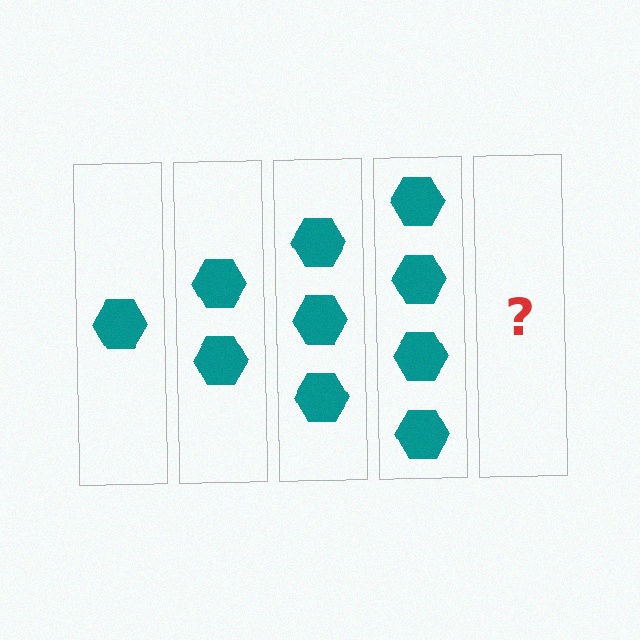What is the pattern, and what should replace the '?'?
The pattern is that each step adds one more hexagon. The '?' should be 5 hexagons.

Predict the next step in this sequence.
The next step is 5 hexagons.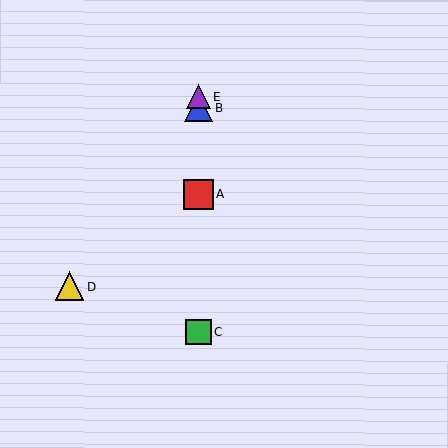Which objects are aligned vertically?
Objects A, B, C, E are aligned vertically.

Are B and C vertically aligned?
Yes, both are at x≈199.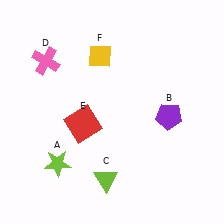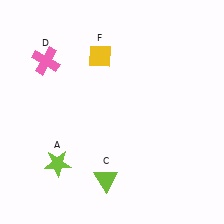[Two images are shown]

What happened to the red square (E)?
The red square (E) was removed in Image 2. It was in the bottom-left area of Image 1.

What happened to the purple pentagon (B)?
The purple pentagon (B) was removed in Image 2. It was in the bottom-right area of Image 1.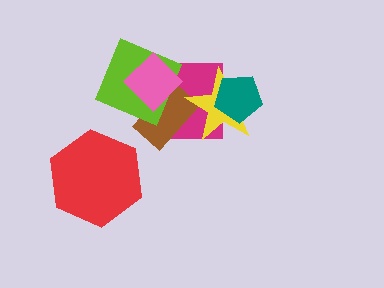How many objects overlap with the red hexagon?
0 objects overlap with the red hexagon.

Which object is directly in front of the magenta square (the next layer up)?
The brown rectangle is directly in front of the magenta square.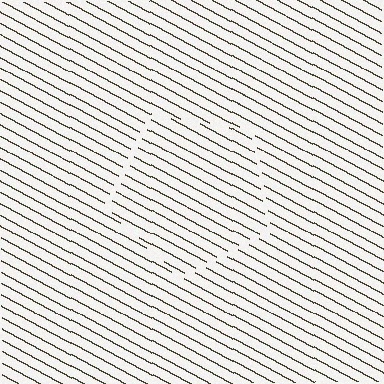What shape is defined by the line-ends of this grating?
An illusory pentagon. The interior of the shape contains the same grating, shifted by half a period — the contour is defined by the phase discontinuity where line-ends from the inner and outer gratings abut.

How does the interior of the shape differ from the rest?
The interior of the shape contains the same grating, shifted by half a period — the contour is defined by the phase discontinuity where line-ends from the inner and outer gratings abut.